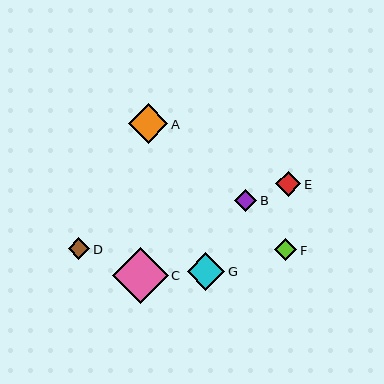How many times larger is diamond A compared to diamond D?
Diamond A is approximately 1.8 times the size of diamond D.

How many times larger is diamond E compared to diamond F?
Diamond E is approximately 1.1 times the size of diamond F.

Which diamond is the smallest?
Diamond D is the smallest with a size of approximately 22 pixels.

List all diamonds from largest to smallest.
From largest to smallest: C, A, G, E, B, F, D.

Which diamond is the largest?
Diamond C is the largest with a size of approximately 56 pixels.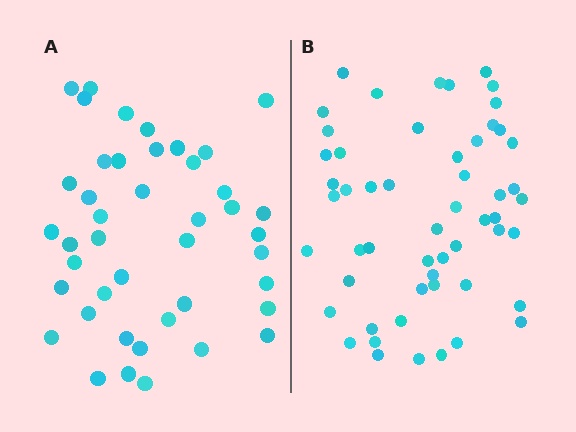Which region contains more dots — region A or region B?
Region B (the right region) has more dots.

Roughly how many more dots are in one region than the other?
Region B has roughly 12 or so more dots than region A.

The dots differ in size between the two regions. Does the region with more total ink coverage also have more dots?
No. Region A has more total ink coverage because its dots are larger, but region B actually contains more individual dots. Total area can be misleading — the number of items is what matters here.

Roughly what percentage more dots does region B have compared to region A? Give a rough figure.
About 25% more.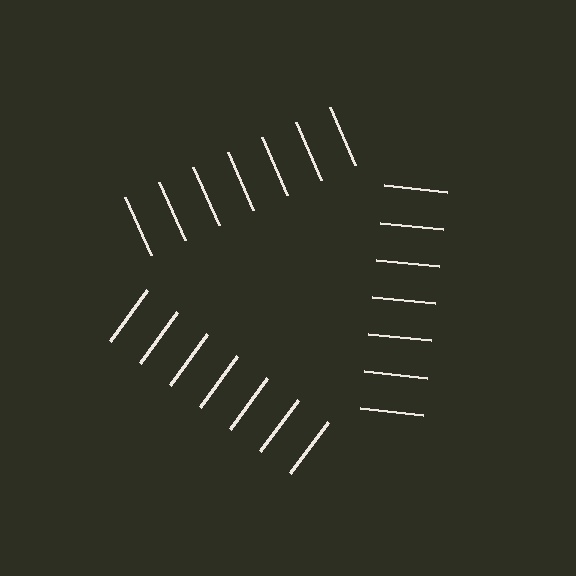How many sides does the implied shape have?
3 sides — the line-ends trace a triangle.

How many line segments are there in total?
21 — 7 along each of the 3 edges.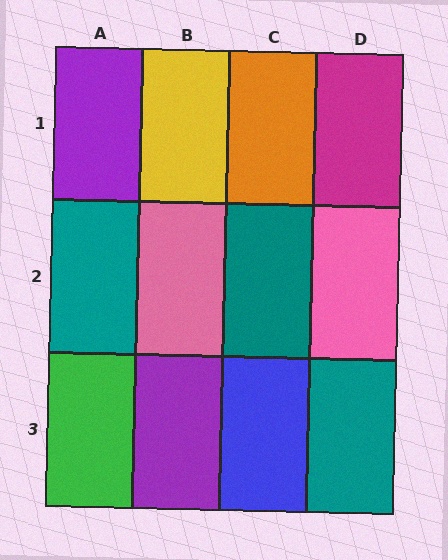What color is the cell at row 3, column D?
Teal.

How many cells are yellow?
1 cell is yellow.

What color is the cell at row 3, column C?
Blue.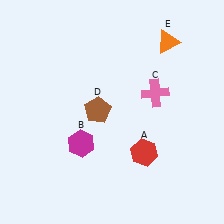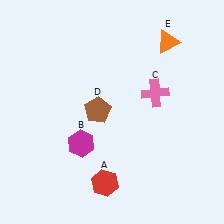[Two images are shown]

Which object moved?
The red hexagon (A) moved left.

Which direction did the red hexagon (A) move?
The red hexagon (A) moved left.